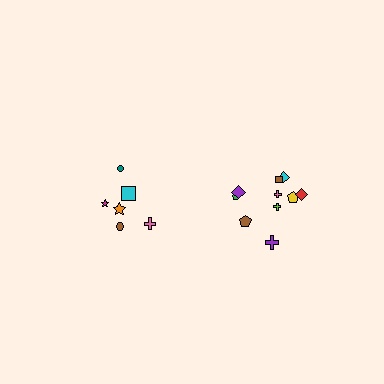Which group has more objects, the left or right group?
The right group.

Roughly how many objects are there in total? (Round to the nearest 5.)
Roughly 15 objects in total.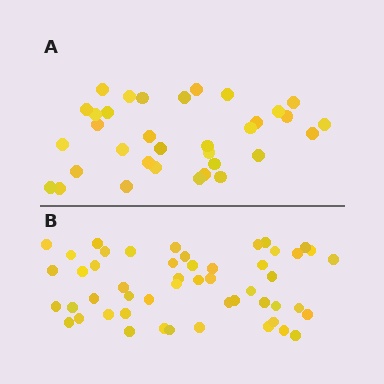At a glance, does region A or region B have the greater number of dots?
Region B (the bottom region) has more dots.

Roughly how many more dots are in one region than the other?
Region B has approximately 15 more dots than region A.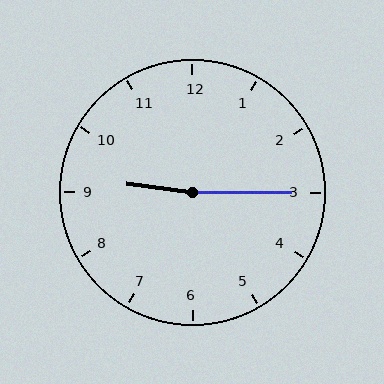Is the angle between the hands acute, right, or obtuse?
It is obtuse.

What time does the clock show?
9:15.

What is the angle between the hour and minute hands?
Approximately 172 degrees.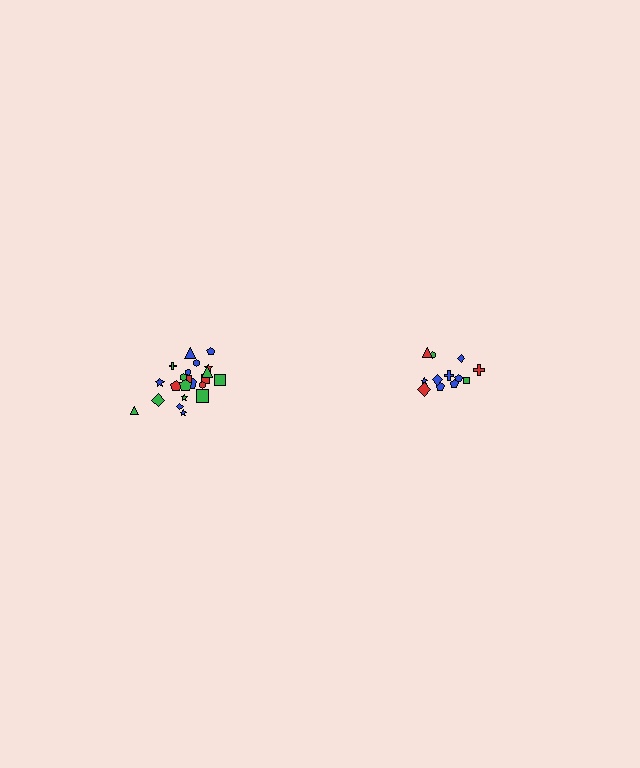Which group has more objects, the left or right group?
The left group.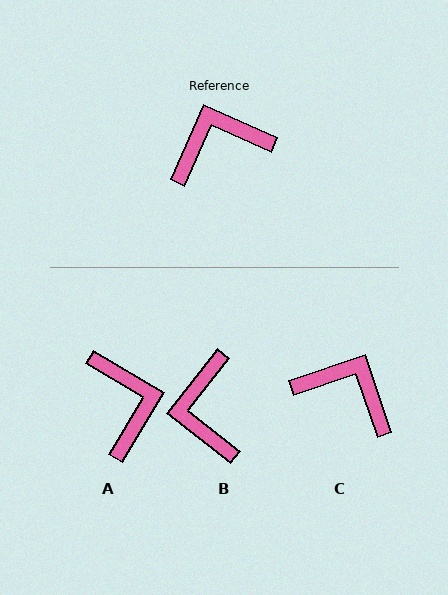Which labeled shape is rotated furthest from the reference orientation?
A, about 97 degrees away.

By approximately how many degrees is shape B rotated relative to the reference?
Approximately 76 degrees counter-clockwise.